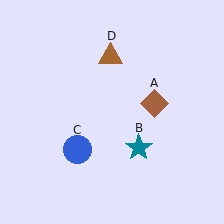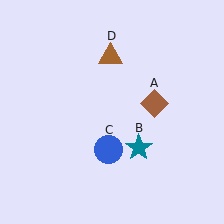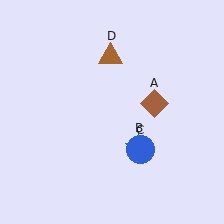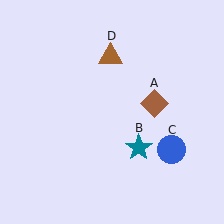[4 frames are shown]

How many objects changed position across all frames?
1 object changed position: blue circle (object C).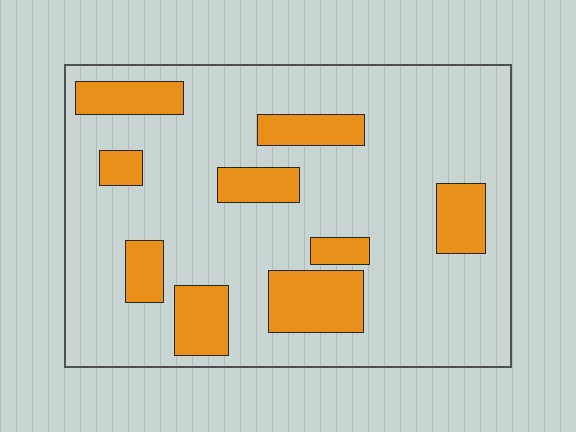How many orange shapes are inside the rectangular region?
9.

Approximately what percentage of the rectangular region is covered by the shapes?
Approximately 20%.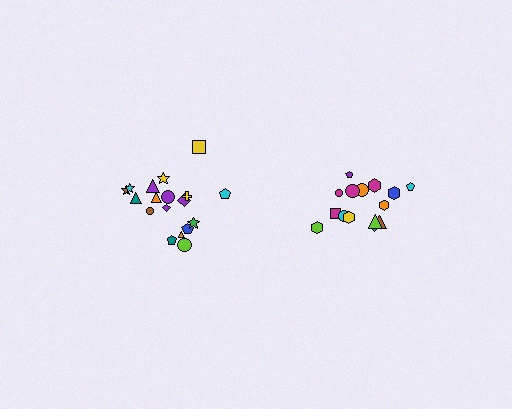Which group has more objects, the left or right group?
The left group.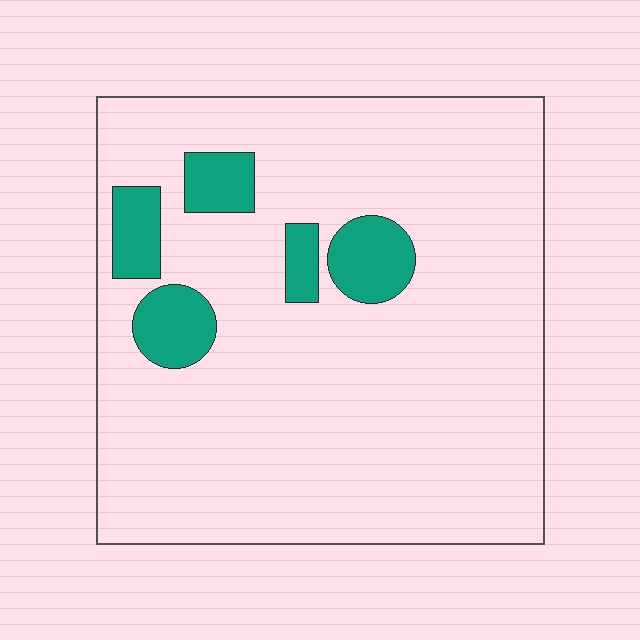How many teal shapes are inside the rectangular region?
5.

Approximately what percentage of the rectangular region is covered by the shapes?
Approximately 10%.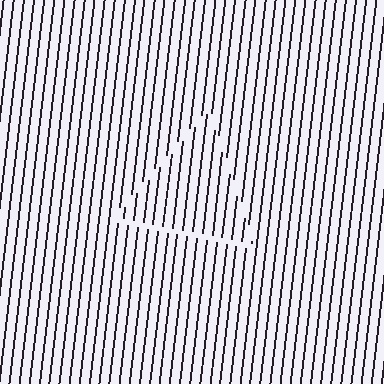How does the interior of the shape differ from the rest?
The interior of the shape contains the same grating, shifted by half a period — the contour is defined by the phase discontinuity where line-ends from the inner and outer gratings abut.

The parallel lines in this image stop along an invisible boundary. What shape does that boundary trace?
An illusory triangle. The interior of the shape contains the same grating, shifted by half a period — the contour is defined by the phase discontinuity where line-ends from the inner and outer gratings abut.